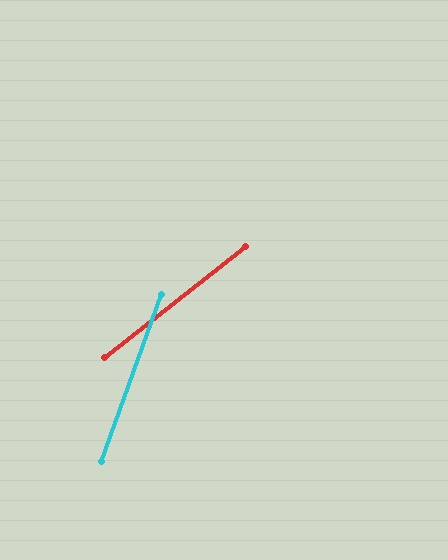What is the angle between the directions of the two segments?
Approximately 32 degrees.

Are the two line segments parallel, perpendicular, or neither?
Neither parallel nor perpendicular — they differ by about 32°.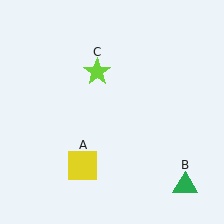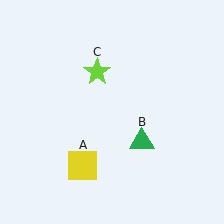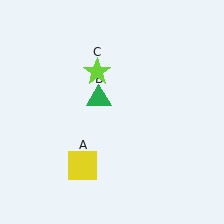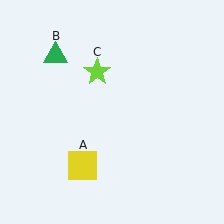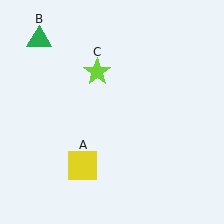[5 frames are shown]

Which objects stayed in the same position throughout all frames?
Yellow square (object A) and lime star (object C) remained stationary.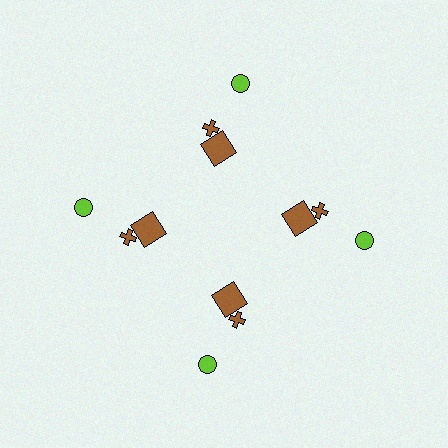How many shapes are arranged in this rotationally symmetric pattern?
There are 12 shapes, arranged in 4 groups of 3.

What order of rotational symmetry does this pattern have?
This pattern has 4-fold rotational symmetry.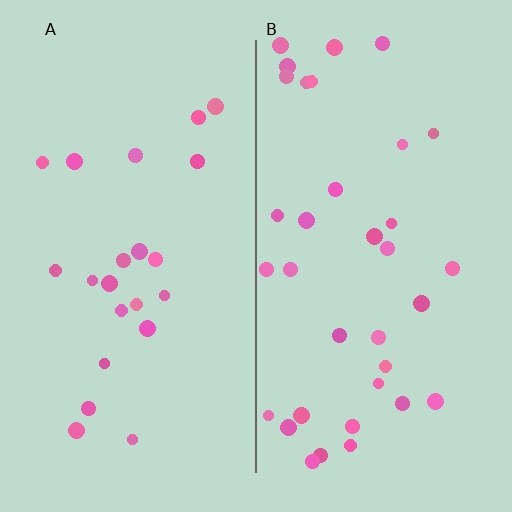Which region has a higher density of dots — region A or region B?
B (the right).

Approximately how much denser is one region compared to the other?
Approximately 1.6× — region B over region A.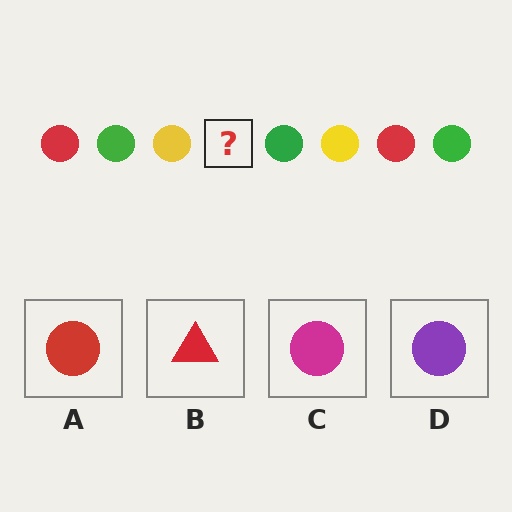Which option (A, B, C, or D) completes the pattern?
A.